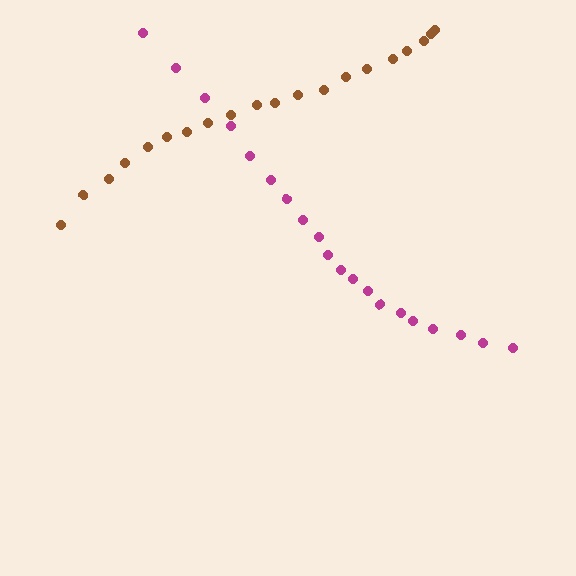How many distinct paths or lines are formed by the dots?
There are 2 distinct paths.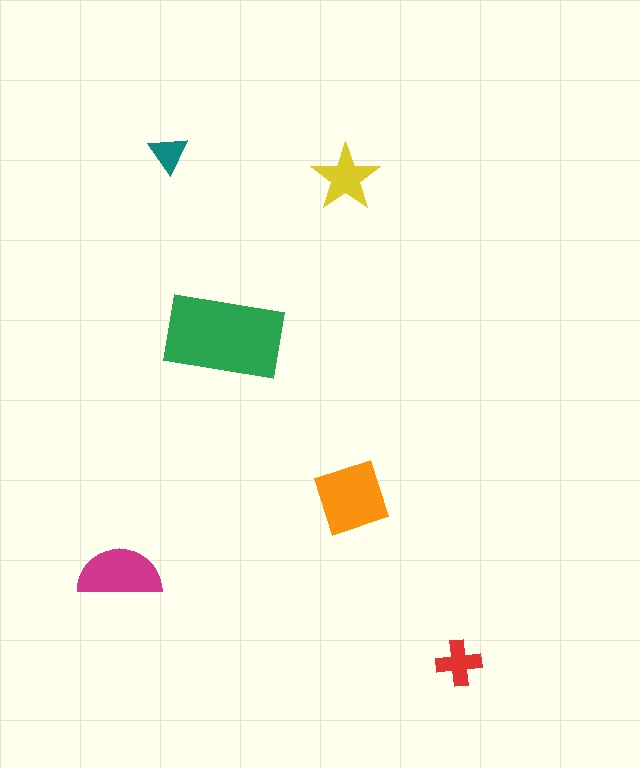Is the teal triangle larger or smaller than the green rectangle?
Smaller.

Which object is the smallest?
The teal triangle.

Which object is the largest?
The green rectangle.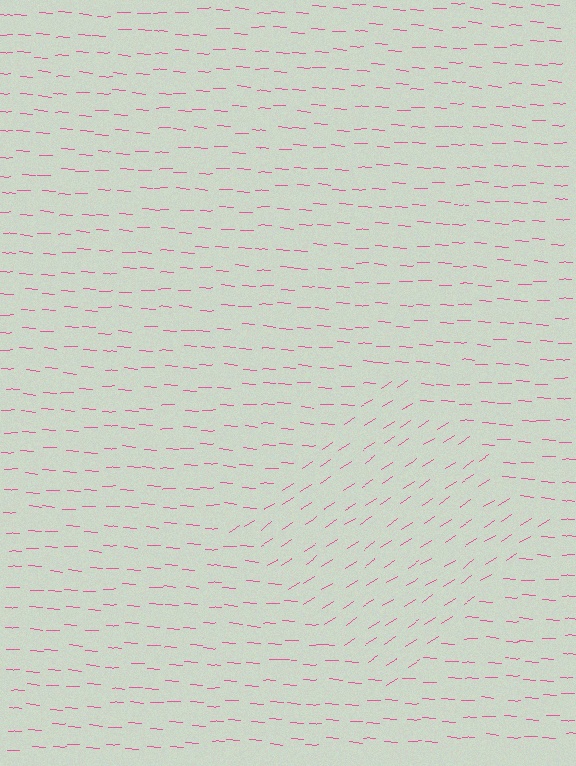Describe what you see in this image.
The image is filled with small pink line segments. A diamond region in the image has lines oriented differently from the surrounding lines, creating a visible texture boundary.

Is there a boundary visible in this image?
Yes, there is a texture boundary formed by a change in line orientation.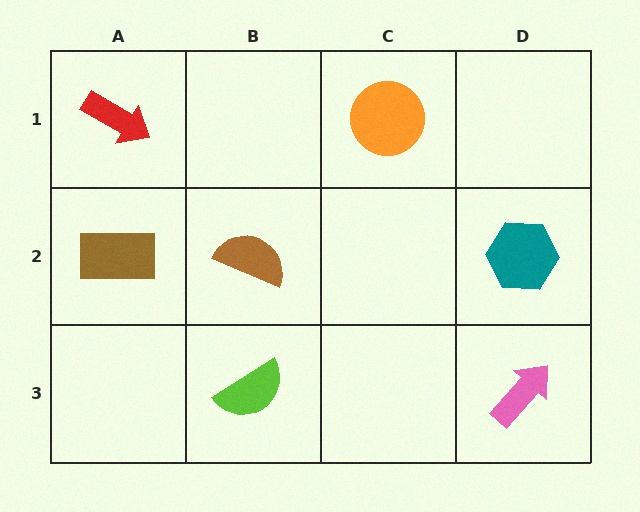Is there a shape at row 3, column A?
No, that cell is empty.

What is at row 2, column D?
A teal hexagon.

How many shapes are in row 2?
3 shapes.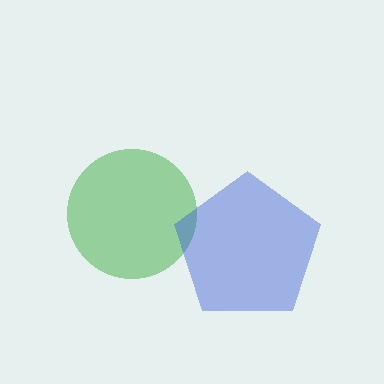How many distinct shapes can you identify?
There are 2 distinct shapes: a green circle, a blue pentagon.